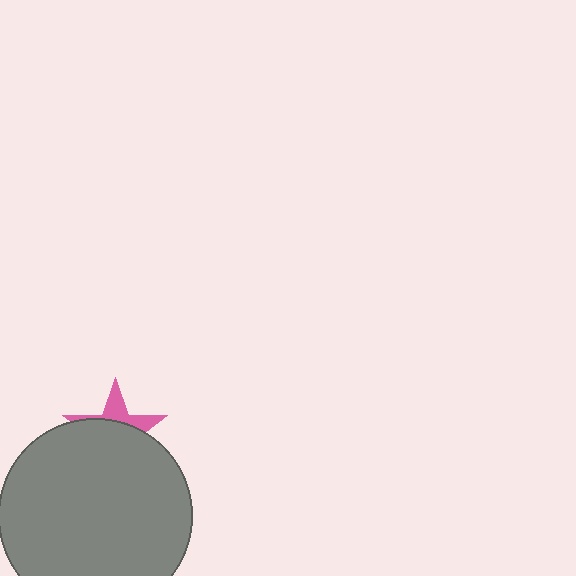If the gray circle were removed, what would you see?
You would see the complete pink star.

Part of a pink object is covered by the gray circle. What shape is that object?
It is a star.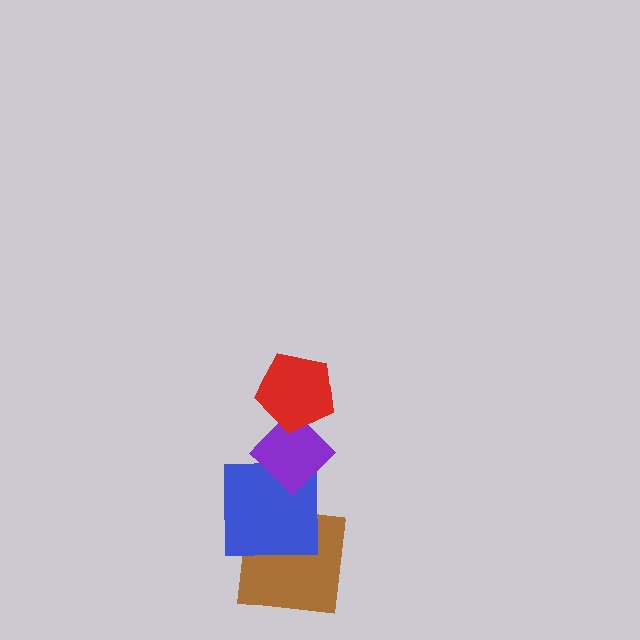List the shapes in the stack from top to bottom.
From top to bottom: the red pentagon, the purple diamond, the blue square, the brown square.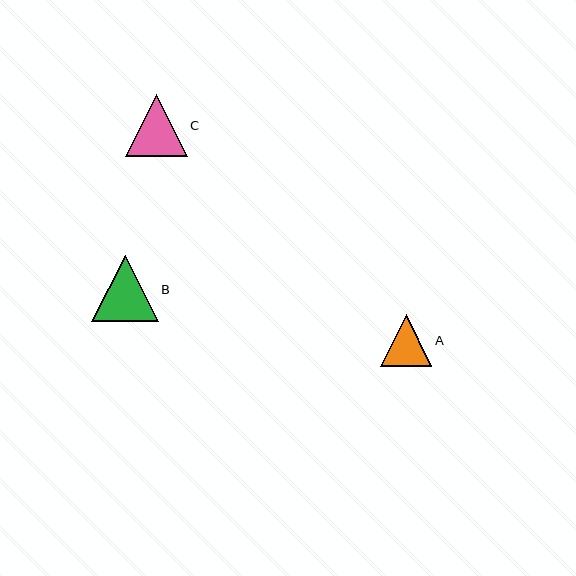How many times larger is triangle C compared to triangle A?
Triangle C is approximately 1.2 times the size of triangle A.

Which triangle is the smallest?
Triangle A is the smallest with a size of approximately 51 pixels.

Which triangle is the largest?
Triangle B is the largest with a size of approximately 67 pixels.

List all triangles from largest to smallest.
From largest to smallest: B, C, A.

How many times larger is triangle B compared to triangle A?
Triangle B is approximately 1.3 times the size of triangle A.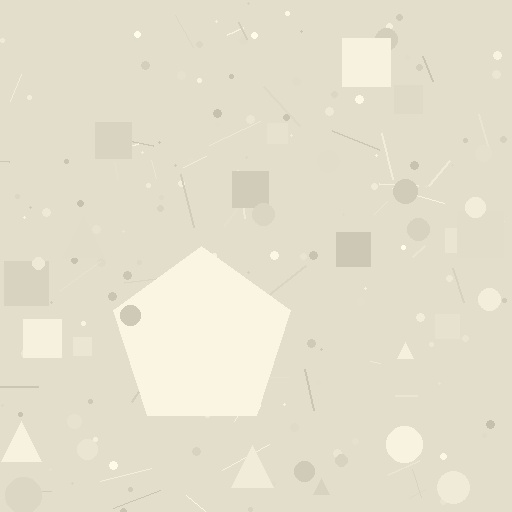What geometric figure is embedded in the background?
A pentagon is embedded in the background.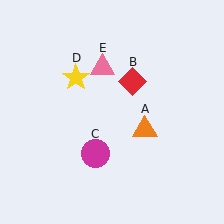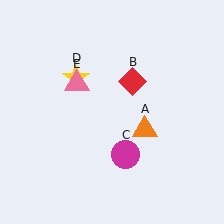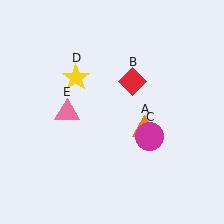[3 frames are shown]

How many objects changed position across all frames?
2 objects changed position: magenta circle (object C), pink triangle (object E).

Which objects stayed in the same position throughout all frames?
Orange triangle (object A) and red diamond (object B) and yellow star (object D) remained stationary.